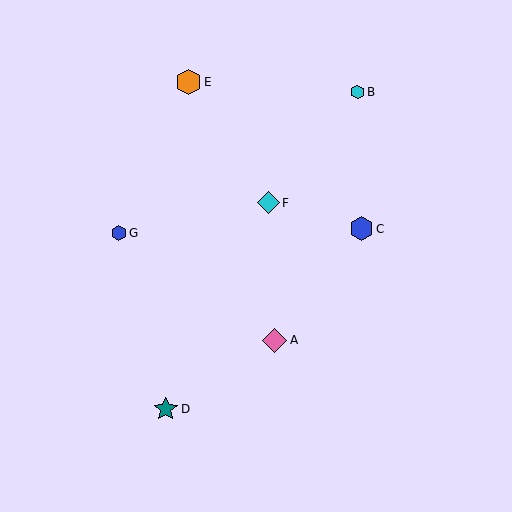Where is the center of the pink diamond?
The center of the pink diamond is at (275, 340).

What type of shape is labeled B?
Shape B is a cyan hexagon.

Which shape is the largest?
The orange hexagon (labeled E) is the largest.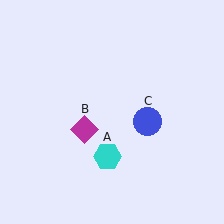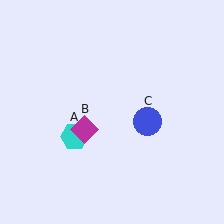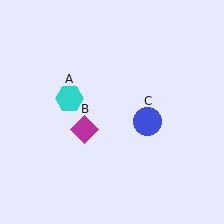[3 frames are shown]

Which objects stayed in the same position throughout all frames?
Magenta diamond (object B) and blue circle (object C) remained stationary.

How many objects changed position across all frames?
1 object changed position: cyan hexagon (object A).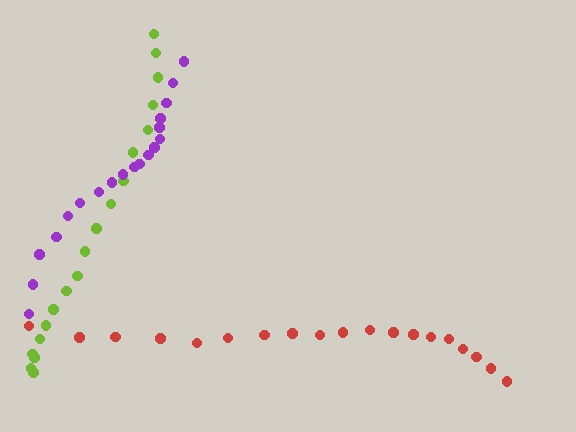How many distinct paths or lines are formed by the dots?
There are 3 distinct paths.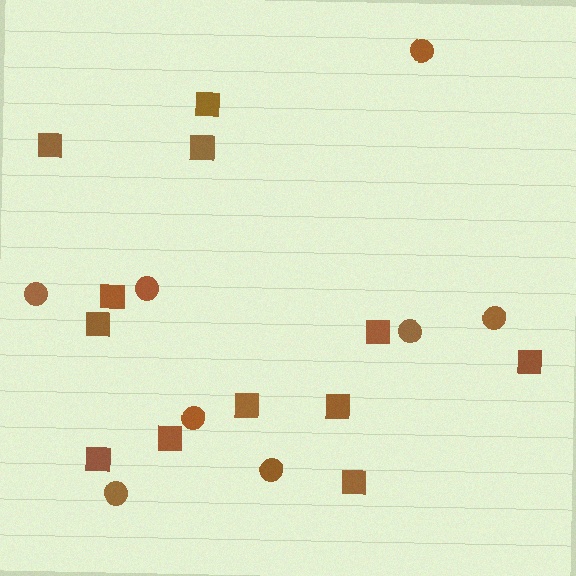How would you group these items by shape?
There are 2 groups: one group of squares (12) and one group of circles (8).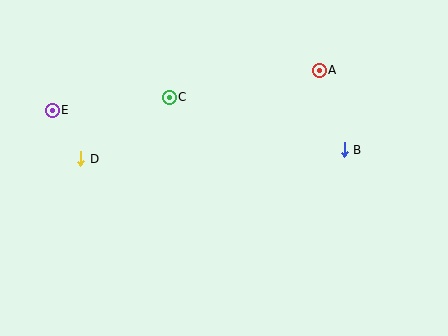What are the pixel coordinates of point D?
Point D is at (81, 159).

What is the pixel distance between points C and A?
The distance between C and A is 152 pixels.